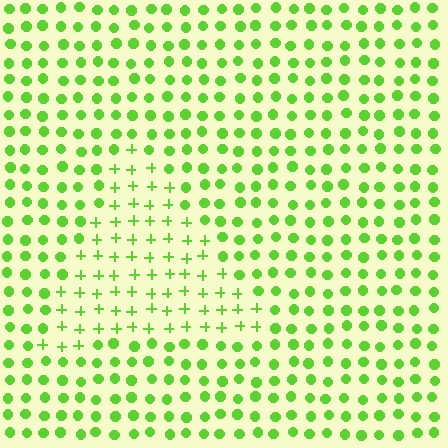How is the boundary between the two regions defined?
The boundary is defined by a change in element shape: plus signs inside vs. circles outside. All elements share the same color and spacing.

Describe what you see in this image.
The image is filled with small lime elements arranged in a uniform grid. A triangle-shaped region contains plus signs, while the surrounding area contains circles. The boundary is defined purely by the change in element shape.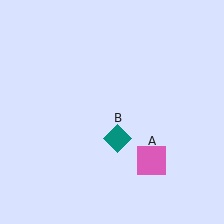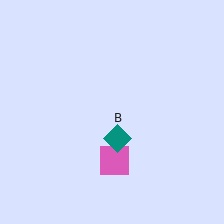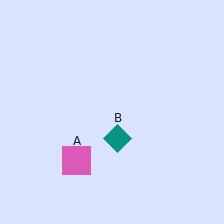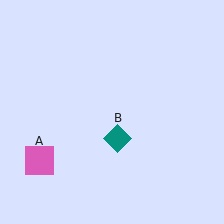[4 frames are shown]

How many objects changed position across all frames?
1 object changed position: pink square (object A).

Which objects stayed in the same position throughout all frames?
Teal diamond (object B) remained stationary.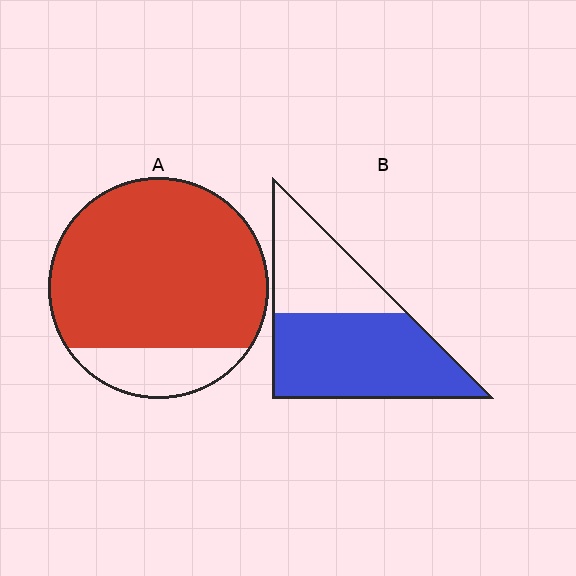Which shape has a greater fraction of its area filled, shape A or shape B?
Shape A.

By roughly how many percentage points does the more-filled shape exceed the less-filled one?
By roughly 20 percentage points (A over B).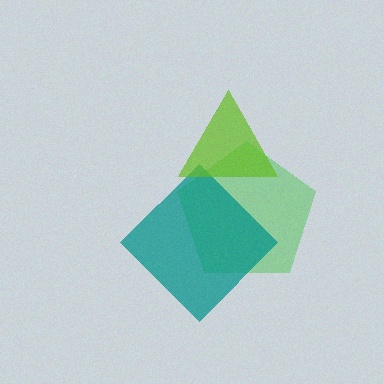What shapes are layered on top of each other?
The layered shapes are: a green pentagon, a teal diamond, a lime triangle.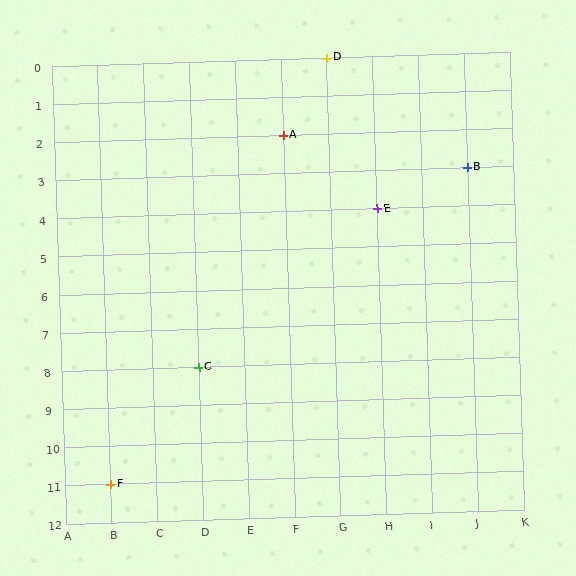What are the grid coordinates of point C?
Point C is at grid coordinates (D, 8).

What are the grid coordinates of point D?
Point D is at grid coordinates (G, 0).